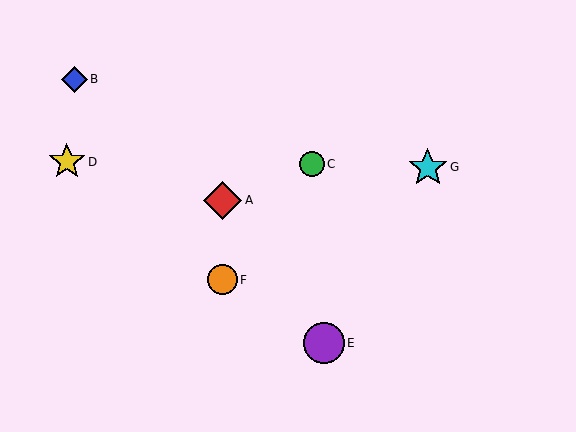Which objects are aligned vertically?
Objects A, F are aligned vertically.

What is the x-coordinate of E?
Object E is at x≈324.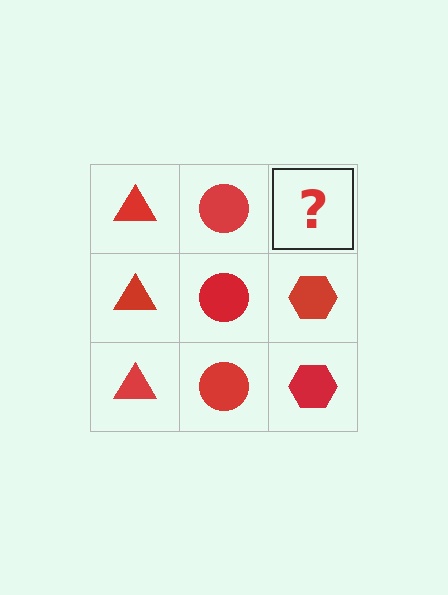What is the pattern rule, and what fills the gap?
The rule is that each column has a consistent shape. The gap should be filled with a red hexagon.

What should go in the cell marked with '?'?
The missing cell should contain a red hexagon.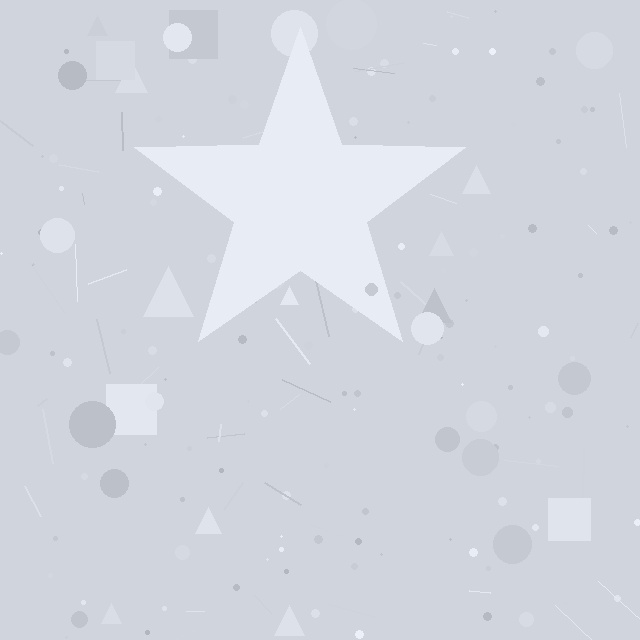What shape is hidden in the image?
A star is hidden in the image.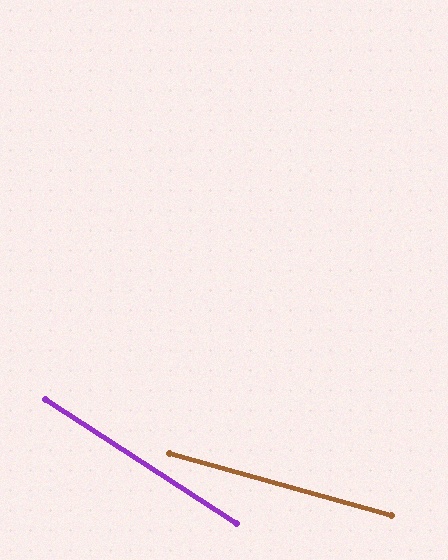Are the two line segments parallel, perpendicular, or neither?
Neither parallel nor perpendicular — they differ by about 17°.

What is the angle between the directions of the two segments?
Approximately 17 degrees.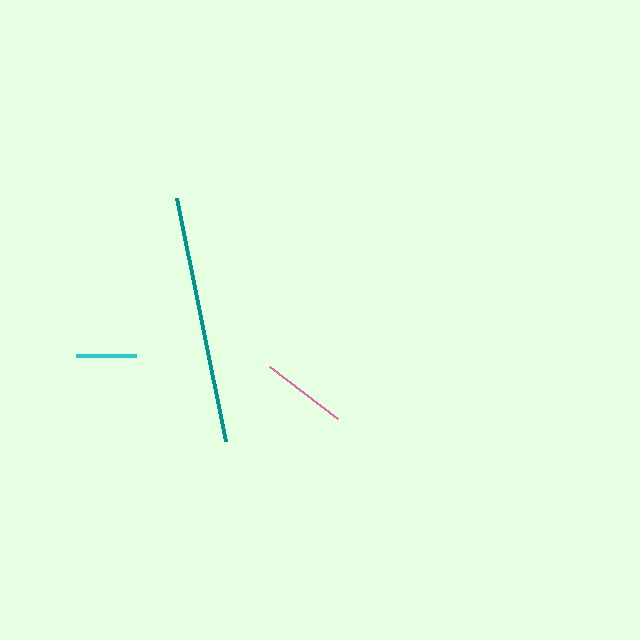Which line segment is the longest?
The teal line is the longest at approximately 248 pixels.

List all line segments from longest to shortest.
From longest to shortest: teal, pink, cyan.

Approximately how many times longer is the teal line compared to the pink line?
The teal line is approximately 2.9 times the length of the pink line.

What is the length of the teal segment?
The teal segment is approximately 248 pixels long.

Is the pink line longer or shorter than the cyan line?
The pink line is longer than the cyan line.